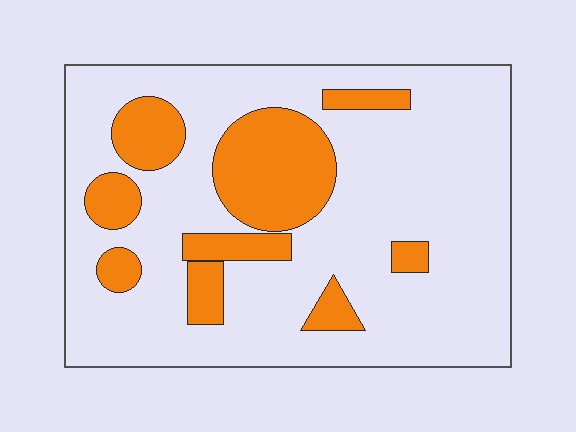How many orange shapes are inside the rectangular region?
9.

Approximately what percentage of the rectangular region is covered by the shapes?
Approximately 25%.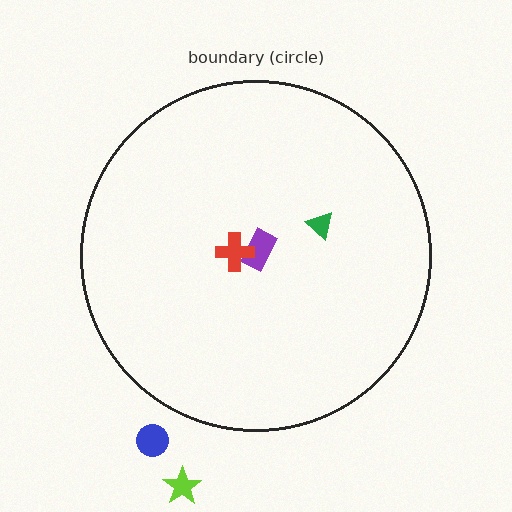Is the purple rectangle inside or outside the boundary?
Inside.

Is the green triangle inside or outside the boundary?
Inside.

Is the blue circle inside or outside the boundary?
Outside.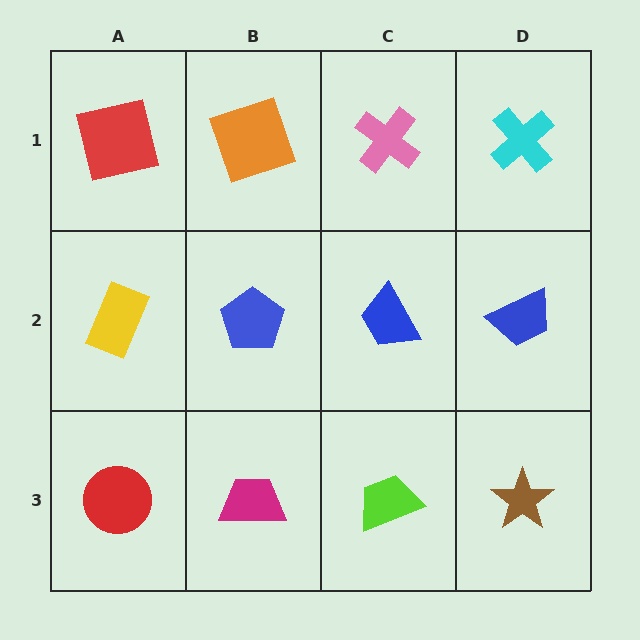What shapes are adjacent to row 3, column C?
A blue trapezoid (row 2, column C), a magenta trapezoid (row 3, column B), a brown star (row 3, column D).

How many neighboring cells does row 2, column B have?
4.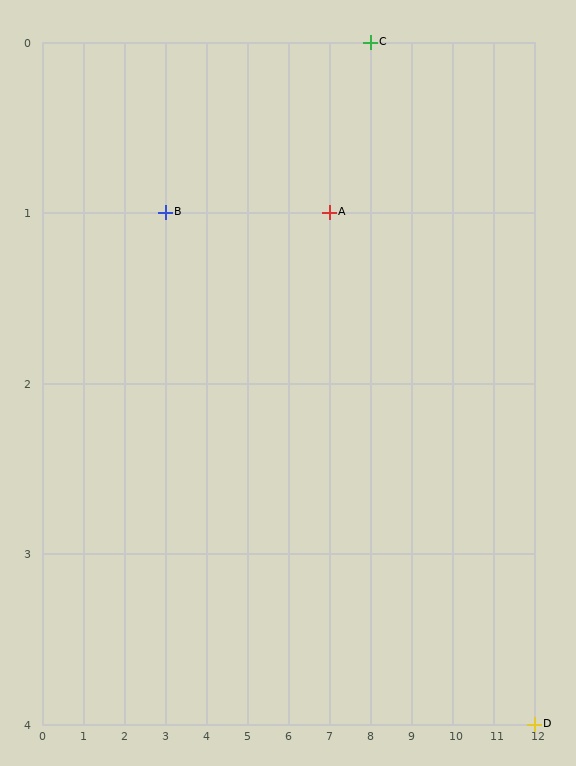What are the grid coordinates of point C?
Point C is at grid coordinates (8, 0).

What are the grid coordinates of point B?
Point B is at grid coordinates (3, 1).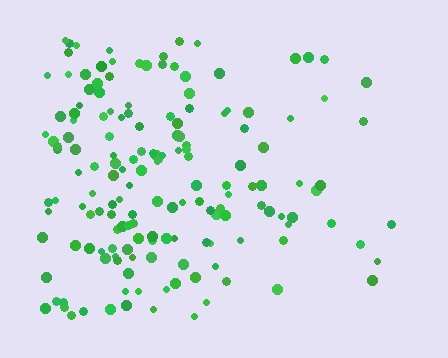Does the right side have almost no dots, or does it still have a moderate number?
Still a moderate number, just noticeably fewer than the left.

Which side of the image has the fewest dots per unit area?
The right.